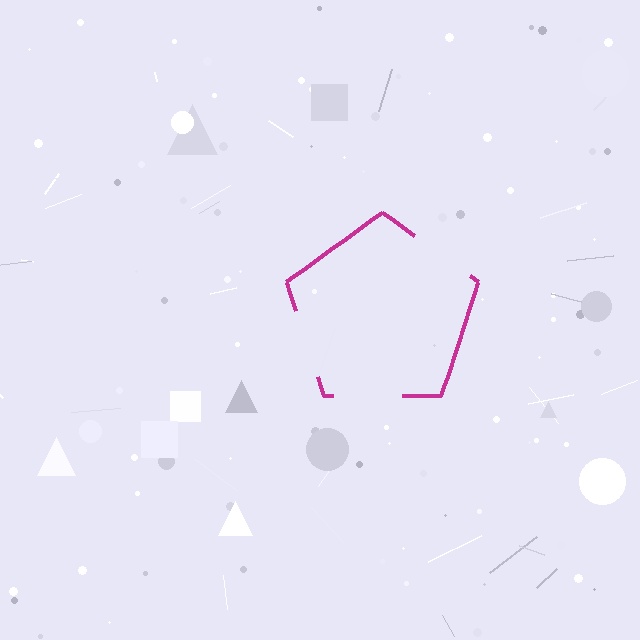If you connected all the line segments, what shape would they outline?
They would outline a pentagon.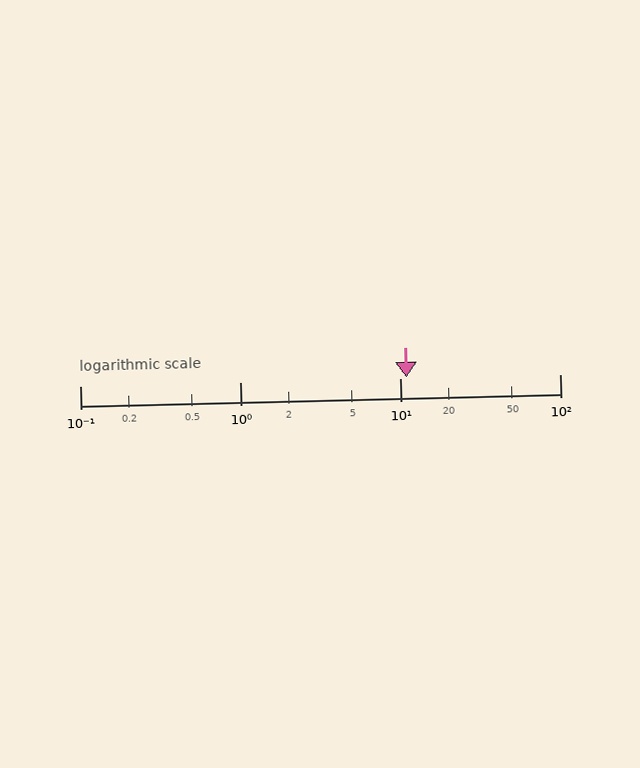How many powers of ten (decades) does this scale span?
The scale spans 3 decades, from 0.1 to 100.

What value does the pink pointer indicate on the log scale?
The pointer indicates approximately 11.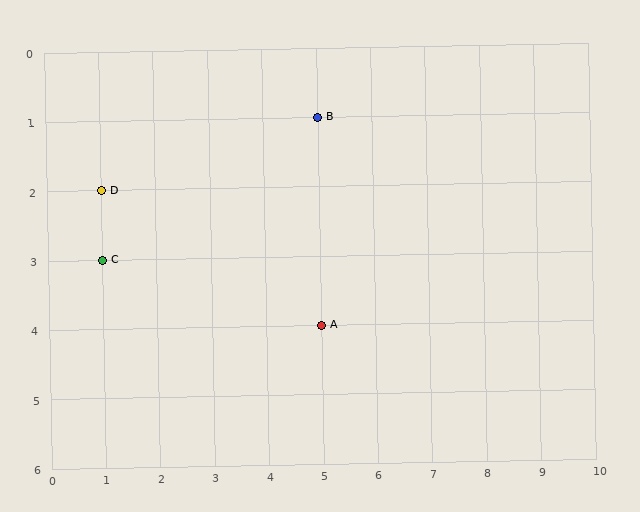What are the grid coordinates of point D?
Point D is at grid coordinates (1, 2).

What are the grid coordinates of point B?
Point B is at grid coordinates (5, 1).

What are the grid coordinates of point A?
Point A is at grid coordinates (5, 4).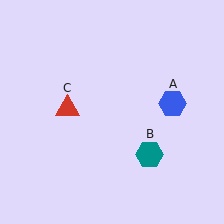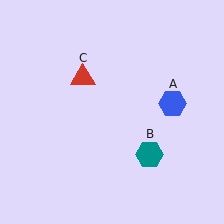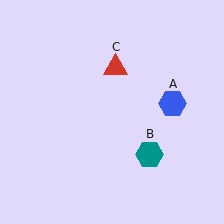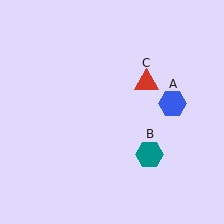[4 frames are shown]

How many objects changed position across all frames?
1 object changed position: red triangle (object C).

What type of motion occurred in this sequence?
The red triangle (object C) rotated clockwise around the center of the scene.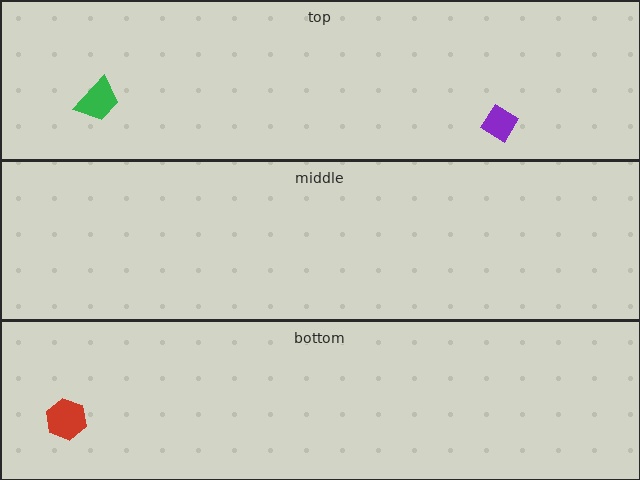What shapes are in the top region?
The purple diamond, the green trapezoid.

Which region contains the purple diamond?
The top region.